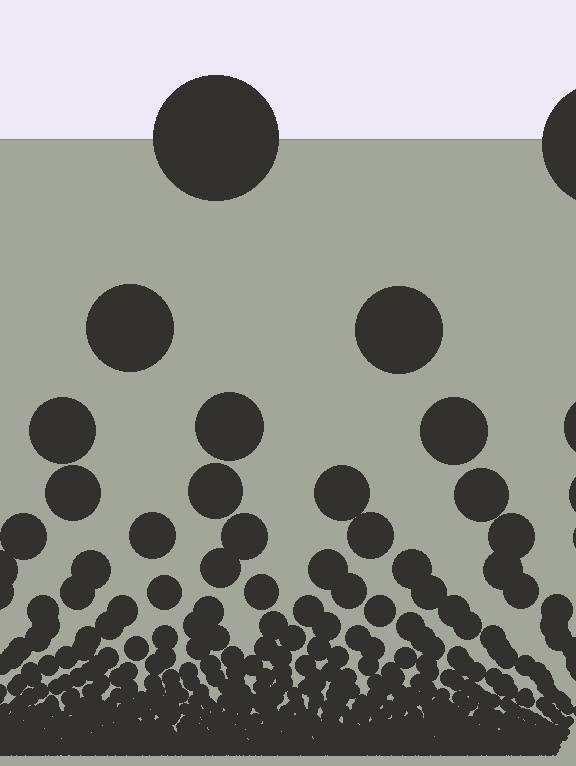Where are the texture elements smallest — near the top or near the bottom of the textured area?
Near the bottom.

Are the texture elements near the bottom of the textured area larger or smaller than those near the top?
Smaller. The gradient is inverted — elements near the bottom are smaller and denser.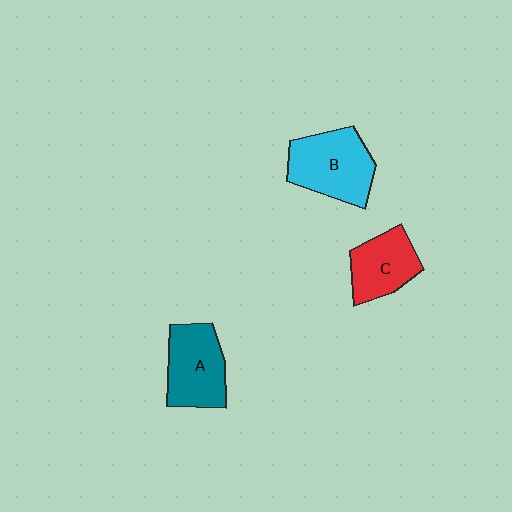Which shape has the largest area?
Shape B (cyan).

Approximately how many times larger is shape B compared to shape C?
Approximately 1.4 times.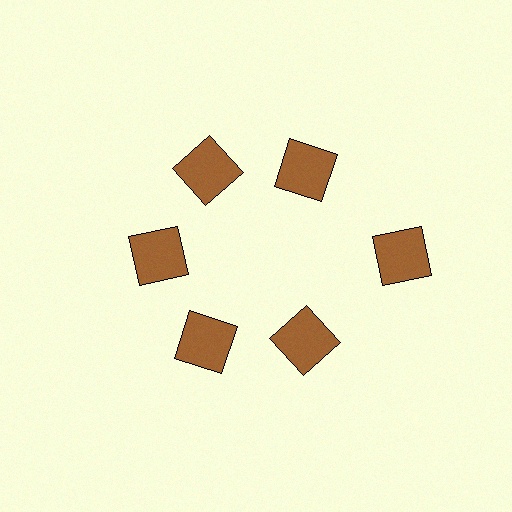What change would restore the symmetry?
The symmetry would be restored by moving it inward, back onto the ring so that all 6 squares sit at equal angles and equal distance from the center.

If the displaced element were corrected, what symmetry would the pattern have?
It would have 6-fold rotational symmetry — the pattern would map onto itself every 60 degrees.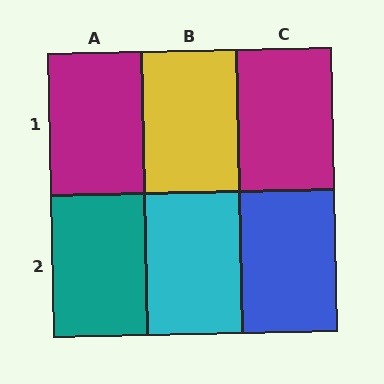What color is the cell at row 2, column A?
Teal.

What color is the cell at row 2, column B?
Cyan.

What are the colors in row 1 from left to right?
Magenta, yellow, magenta.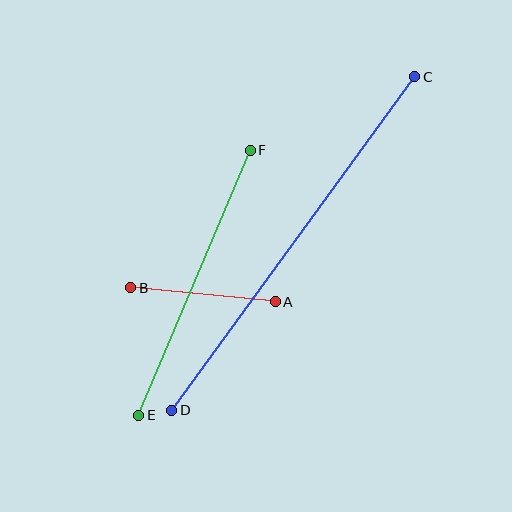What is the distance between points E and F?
The distance is approximately 288 pixels.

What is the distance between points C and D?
The distance is approximately 413 pixels.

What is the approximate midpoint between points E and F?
The midpoint is at approximately (195, 283) pixels.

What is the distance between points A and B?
The distance is approximately 146 pixels.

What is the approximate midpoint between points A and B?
The midpoint is at approximately (203, 295) pixels.